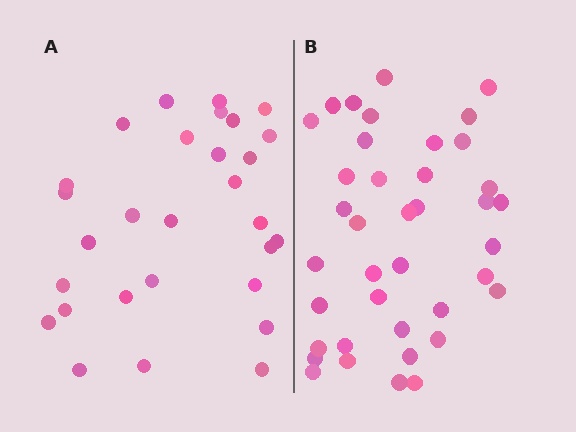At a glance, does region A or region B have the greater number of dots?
Region B (the right region) has more dots.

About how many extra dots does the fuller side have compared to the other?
Region B has roughly 10 or so more dots than region A.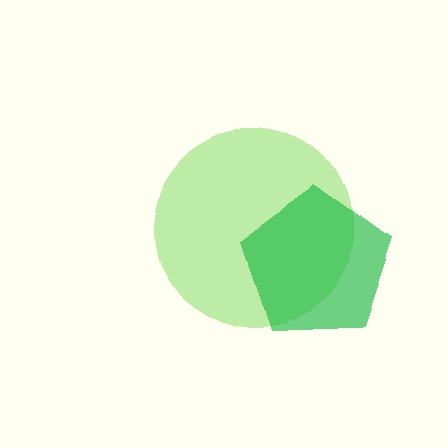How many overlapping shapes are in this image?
There are 2 overlapping shapes in the image.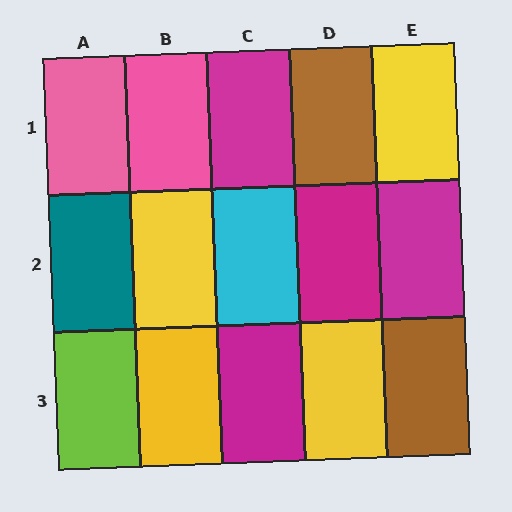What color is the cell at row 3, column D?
Yellow.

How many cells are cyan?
1 cell is cyan.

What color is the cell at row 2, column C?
Cyan.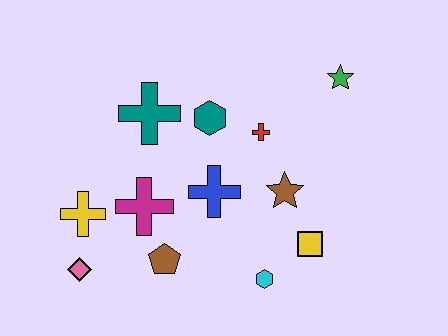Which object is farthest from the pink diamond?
The green star is farthest from the pink diamond.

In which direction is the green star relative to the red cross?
The green star is to the right of the red cross.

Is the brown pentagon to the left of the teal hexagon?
Yes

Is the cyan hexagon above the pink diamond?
No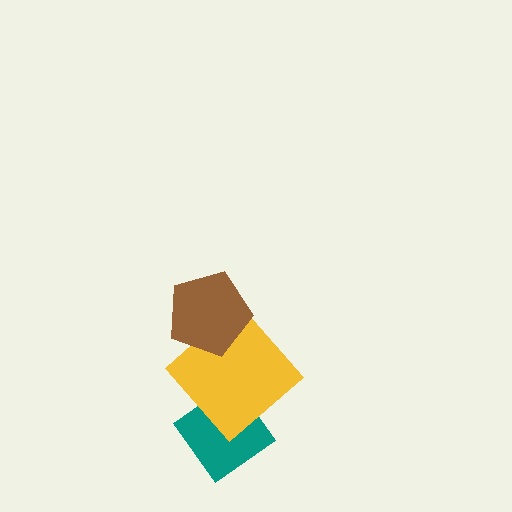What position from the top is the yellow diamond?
The yellow diamond is 2nd from the top.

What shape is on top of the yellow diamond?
The brown pentagon is on top of the yellow diamond.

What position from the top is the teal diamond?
The teal diamond is 3rd from the top.